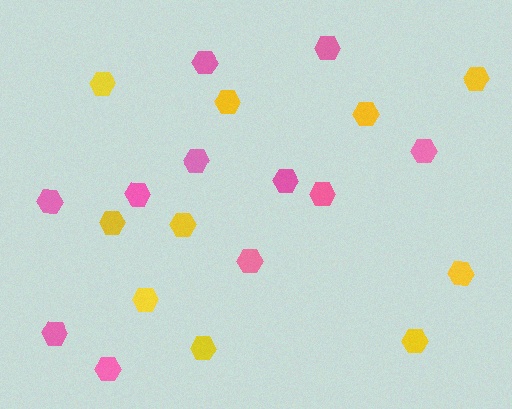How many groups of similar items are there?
There are 2 groups: one group of yellow hexagons (10) and one group of pink hexagons (11).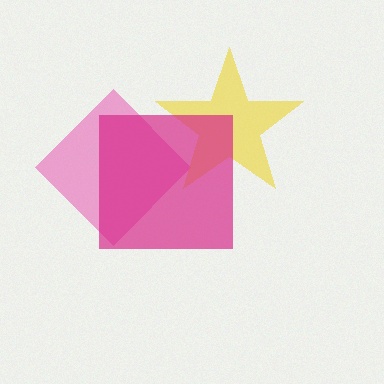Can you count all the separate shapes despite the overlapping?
Yes, there are 3 separate shapes.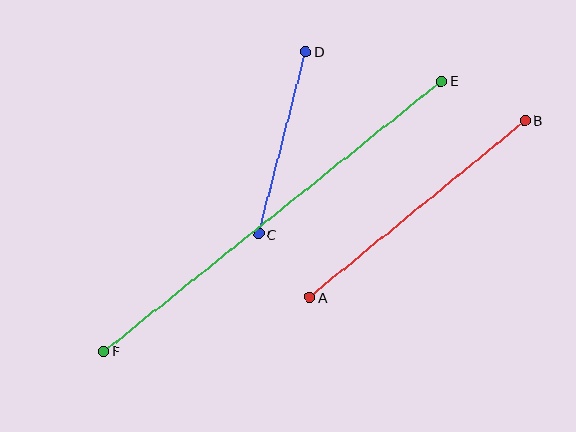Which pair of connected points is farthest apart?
Points E and F are farthest apart.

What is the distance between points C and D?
The distance is approximately 188 pixels.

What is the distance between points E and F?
The distance is approximately 432 pixels.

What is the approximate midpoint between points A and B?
The midpoint is at approximately (417, 209) pixels.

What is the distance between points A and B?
The distance is approximately 278 pixels.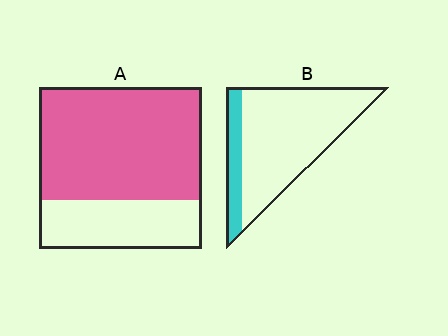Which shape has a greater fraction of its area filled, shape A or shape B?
Shape A.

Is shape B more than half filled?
No.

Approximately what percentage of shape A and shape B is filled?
A is approximately 70% and B is approximately 20%.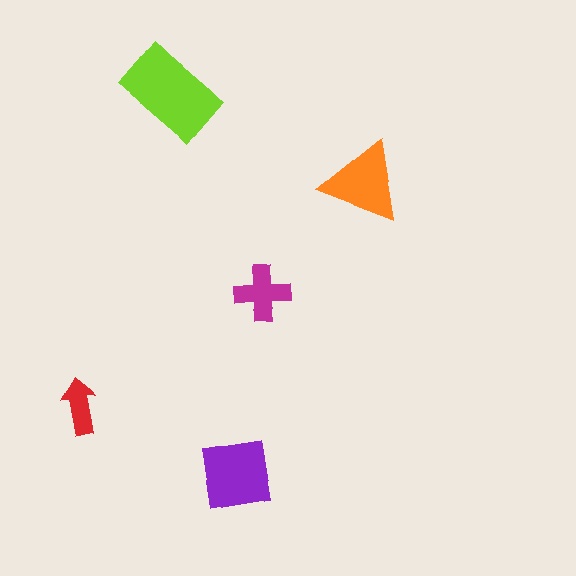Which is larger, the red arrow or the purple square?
The purple square.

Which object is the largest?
The lime rectangle.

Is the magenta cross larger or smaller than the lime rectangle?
Smaller.